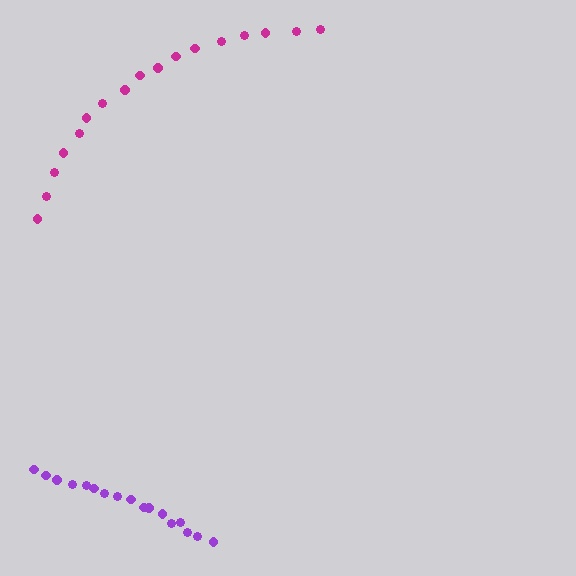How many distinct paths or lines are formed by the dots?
There are 2 distinct paths.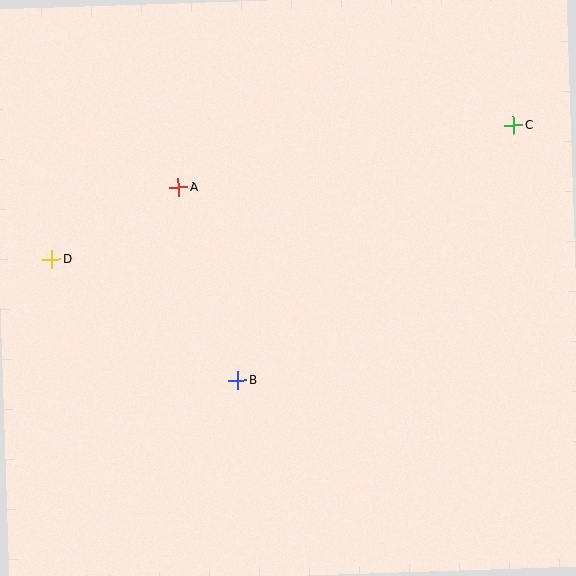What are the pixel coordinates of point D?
Point D is at (52, 260).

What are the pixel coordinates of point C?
Point C is at (514, 125).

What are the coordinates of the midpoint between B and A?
The midpoint between B and A is at (208, 284).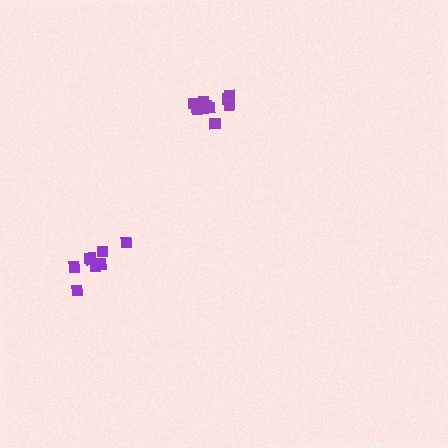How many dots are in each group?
Group 1: 10 dots, Group 2: 8 dots (18 total).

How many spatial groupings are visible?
There are 2 spatial groupings.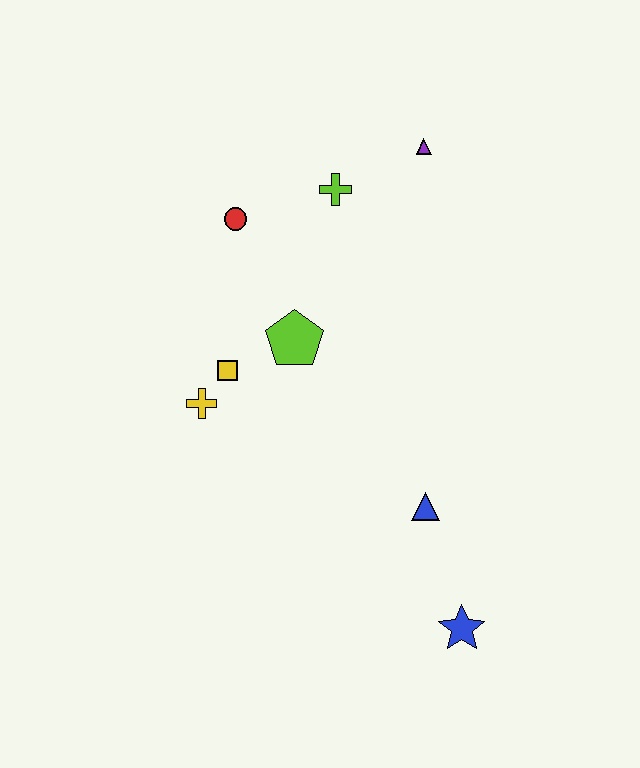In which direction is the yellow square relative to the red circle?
The yellow square is below the red circle.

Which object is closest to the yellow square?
The yellow cross is closest to the yellow square.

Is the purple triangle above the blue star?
Yes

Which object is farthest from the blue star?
The purple triangle is farthest from the blue star.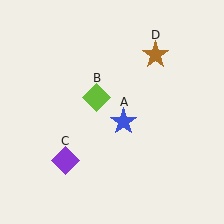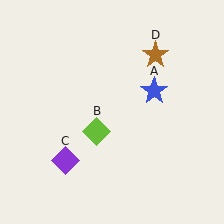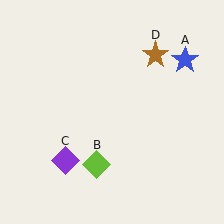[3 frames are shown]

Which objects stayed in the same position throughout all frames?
Purple diamond (object C) and brown star (object D) remained stationary.